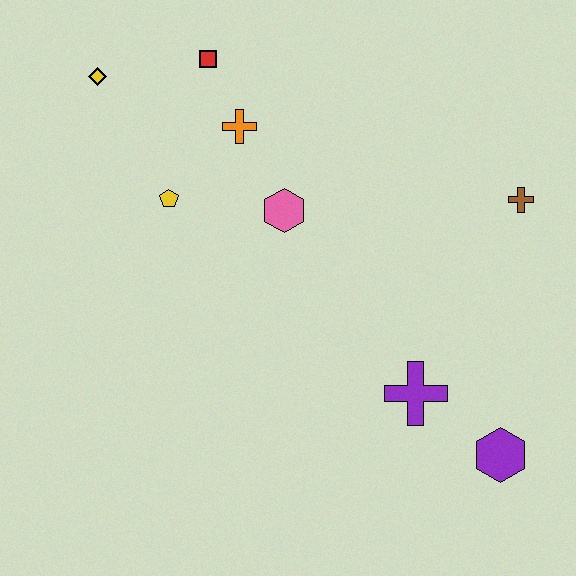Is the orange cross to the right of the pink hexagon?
No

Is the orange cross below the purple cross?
No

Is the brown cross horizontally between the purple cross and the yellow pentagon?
No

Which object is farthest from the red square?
The purple hexagon is farthest from the red square.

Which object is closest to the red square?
The orange cross is closest to the red square.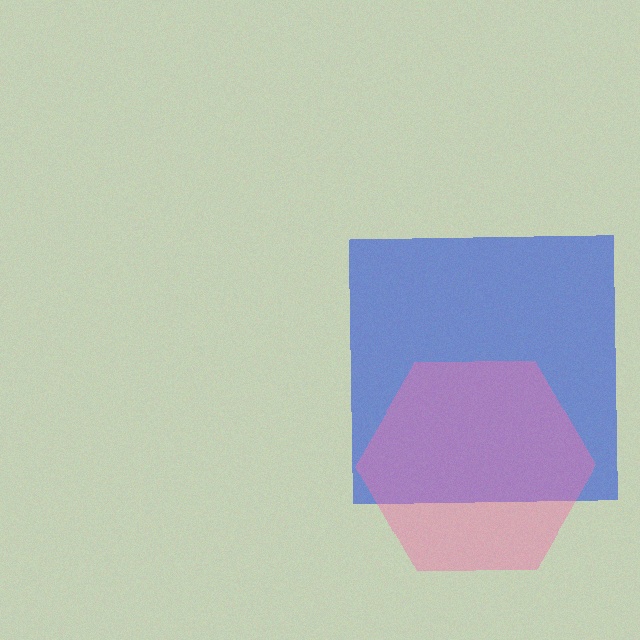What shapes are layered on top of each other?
The layered shapes are: a blue square, a pink hexagon.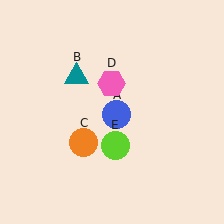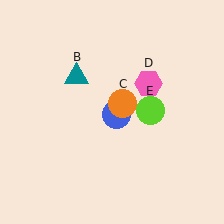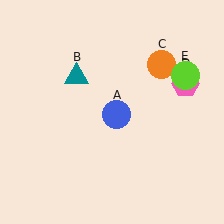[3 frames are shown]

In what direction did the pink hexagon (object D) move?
The pink hexagon (object D) moved right.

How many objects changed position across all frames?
3 objects changed position: orange circle (object C), pink hexagon (object D), lime circle (object E).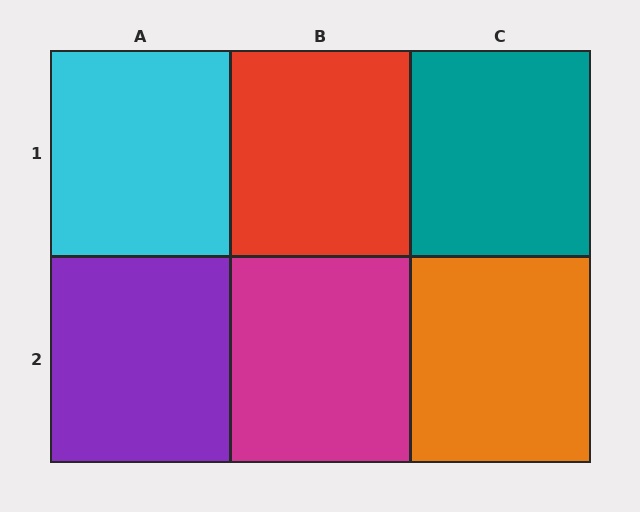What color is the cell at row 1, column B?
Red.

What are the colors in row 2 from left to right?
Purple, magenta, orange.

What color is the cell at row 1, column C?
Teal.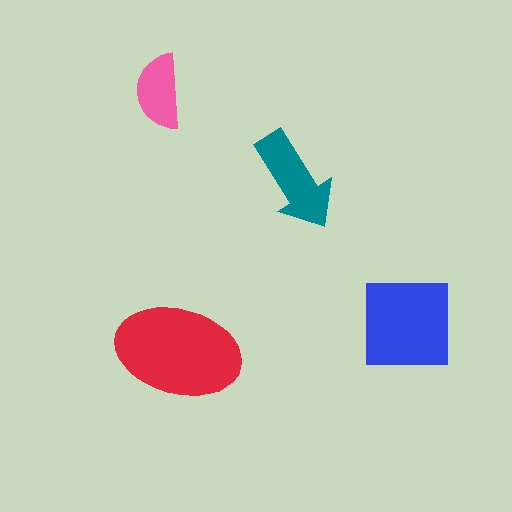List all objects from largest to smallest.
The red ellipse, the blue square, the teal arrow, the pink semicircle.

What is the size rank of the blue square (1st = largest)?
2nd.